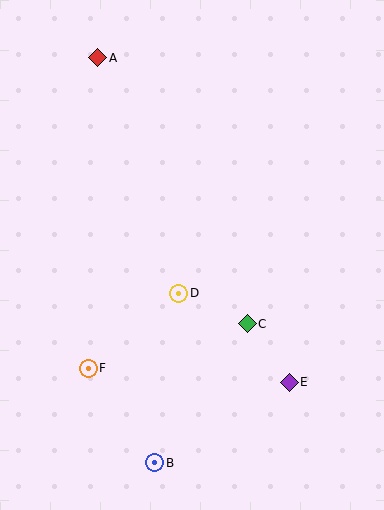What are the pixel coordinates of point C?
Point C is at (247, 324).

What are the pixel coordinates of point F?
Point F is at (88, 368).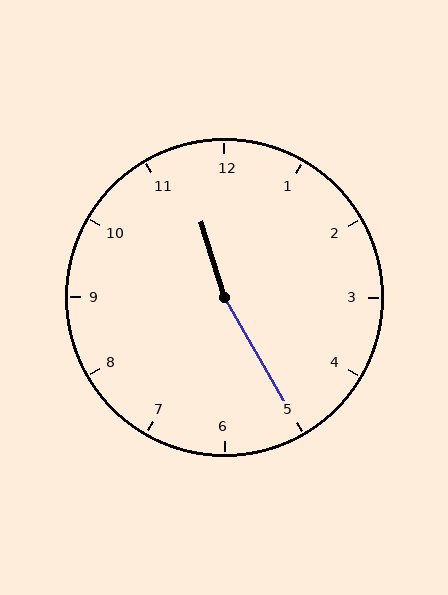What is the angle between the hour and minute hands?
Approximately 168 degrees.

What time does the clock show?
11:25.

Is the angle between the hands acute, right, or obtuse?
It is obtuse.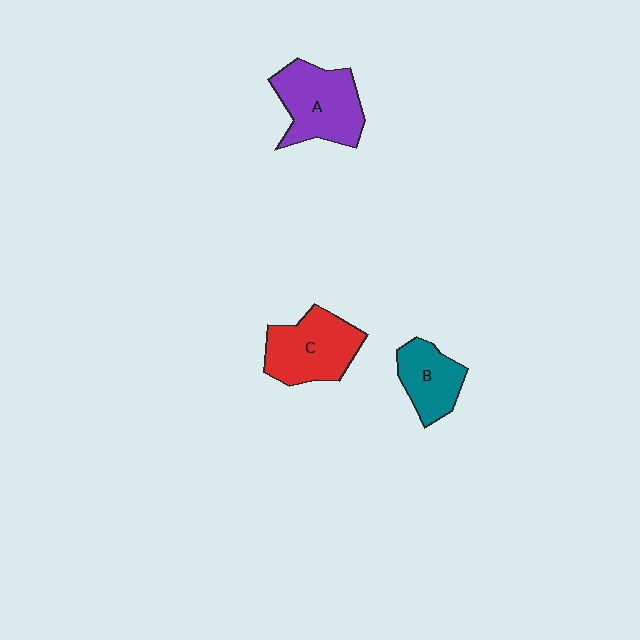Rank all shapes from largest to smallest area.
From largest to smallest: A (purple), C (red), B (teal).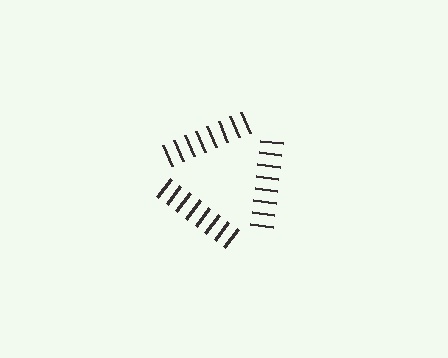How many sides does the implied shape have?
3 sides — the line-ends trace a triangle.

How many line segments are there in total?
24 — 8 along each of the 3 edges.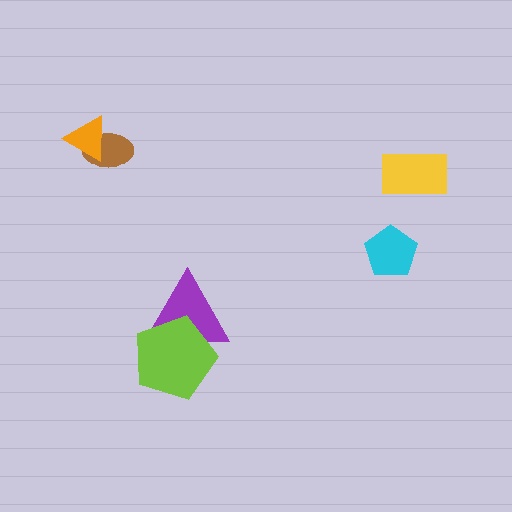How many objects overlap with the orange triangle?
1 object overlaps with the orange triangle.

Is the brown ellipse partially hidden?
Yes, it is partially covered by another shape.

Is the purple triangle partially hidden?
Yes, it is partially covered by another shape.